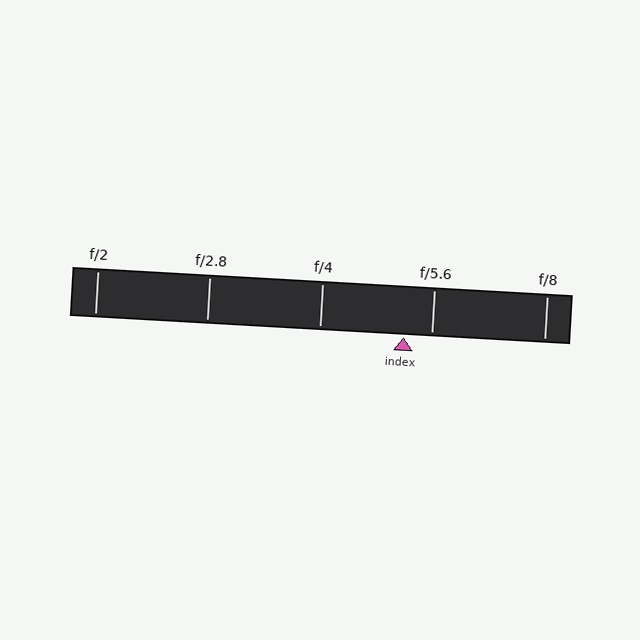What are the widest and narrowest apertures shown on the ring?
The widest aperture shown is f/2 and the narrowest is f/8.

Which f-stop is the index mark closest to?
The index mark is closest to f/5.6.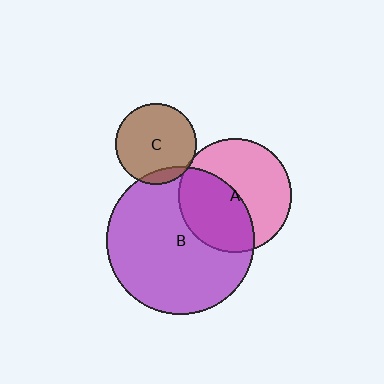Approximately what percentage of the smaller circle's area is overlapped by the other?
Approximately 10%.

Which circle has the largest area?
Circle B (purple).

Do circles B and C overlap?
Yes.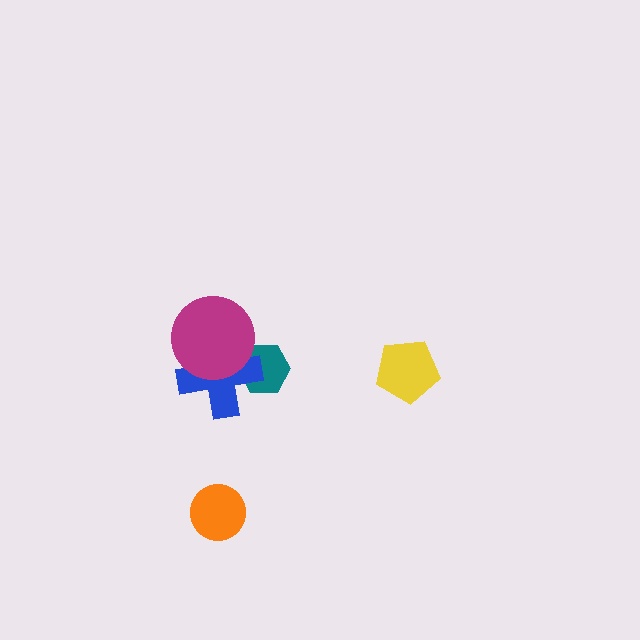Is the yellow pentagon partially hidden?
No, no other shape covers it.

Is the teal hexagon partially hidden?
Yes, it is partially covered by another shape.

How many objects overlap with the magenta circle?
2 objects overlap with the magenta circle.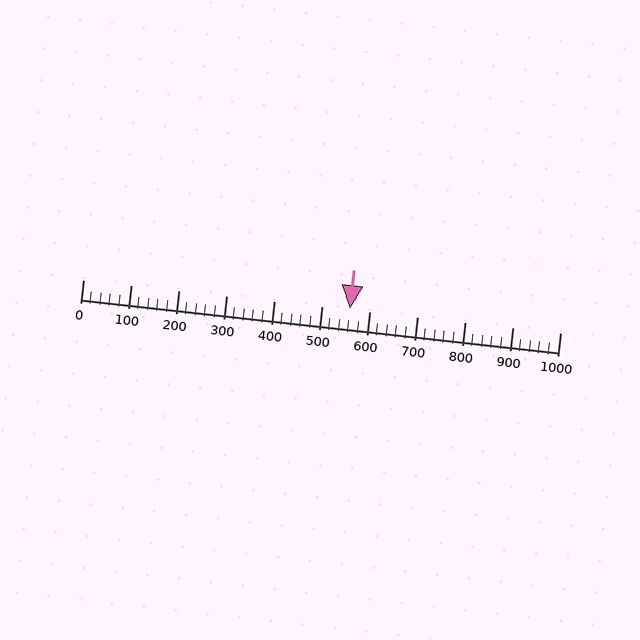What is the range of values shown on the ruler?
The ruler shows values from 0 to 1000.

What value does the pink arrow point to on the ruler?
The pink arrow points to approximately 560.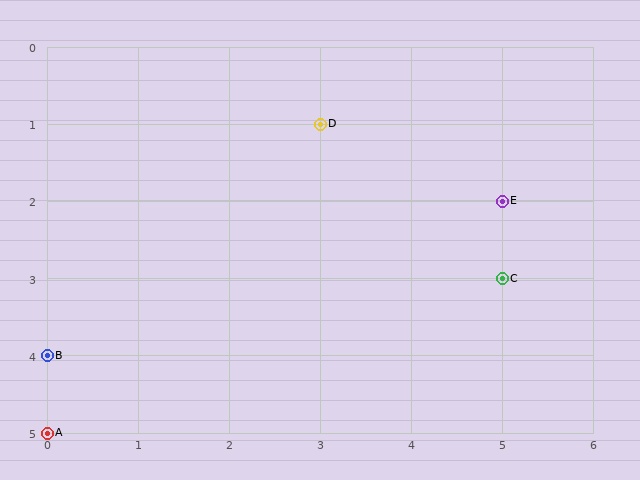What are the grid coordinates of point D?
Point D is at grid coordinates (3, 1).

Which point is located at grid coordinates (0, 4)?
Point B is at (0, 4).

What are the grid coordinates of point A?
Point A is at grid coordinates (0, 5).